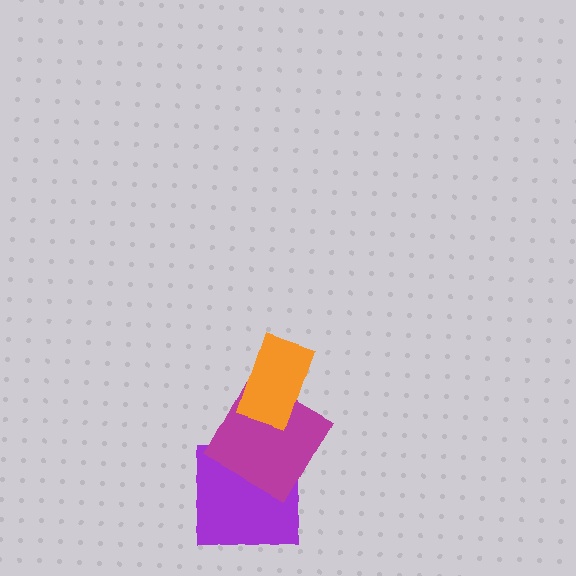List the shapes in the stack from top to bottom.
From top to bottom: the orange rectangle, the magenta square, the purple square.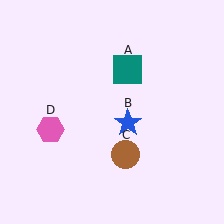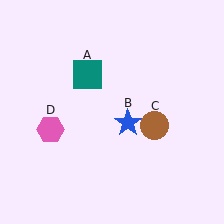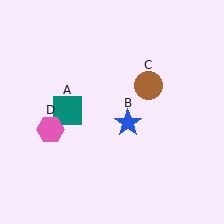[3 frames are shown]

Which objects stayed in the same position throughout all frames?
Blue star (object B) and pink hexagon (object D) remained stationary.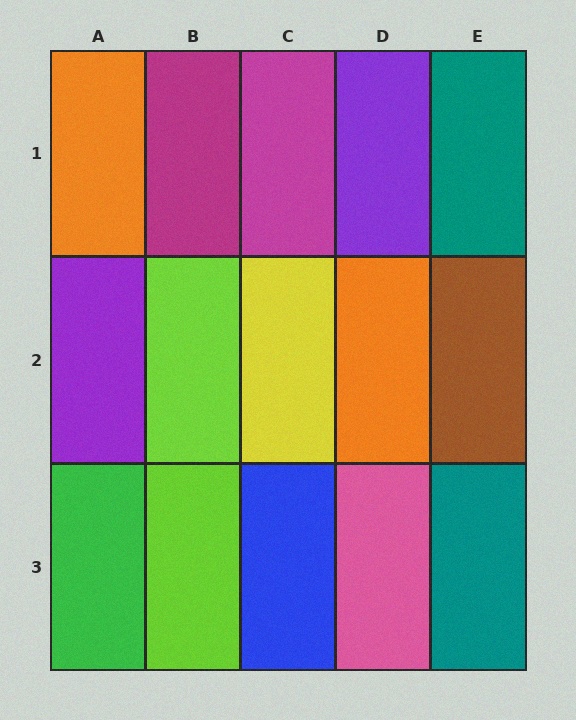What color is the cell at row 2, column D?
Orange.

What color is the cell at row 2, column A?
Purple.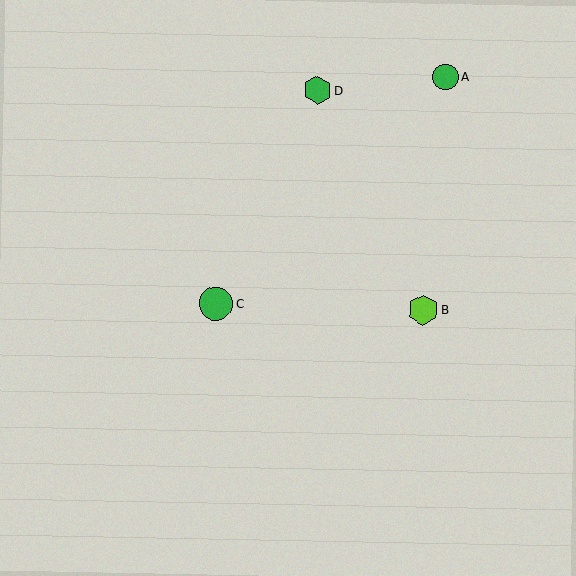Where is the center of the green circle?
The center of the green circle is at (446, 77).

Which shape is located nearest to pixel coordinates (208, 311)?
The green circle (labeled C) at (216, 303) is nearest to that location.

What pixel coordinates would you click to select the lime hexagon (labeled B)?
Click at (423, 310) to select the lime hexagon B.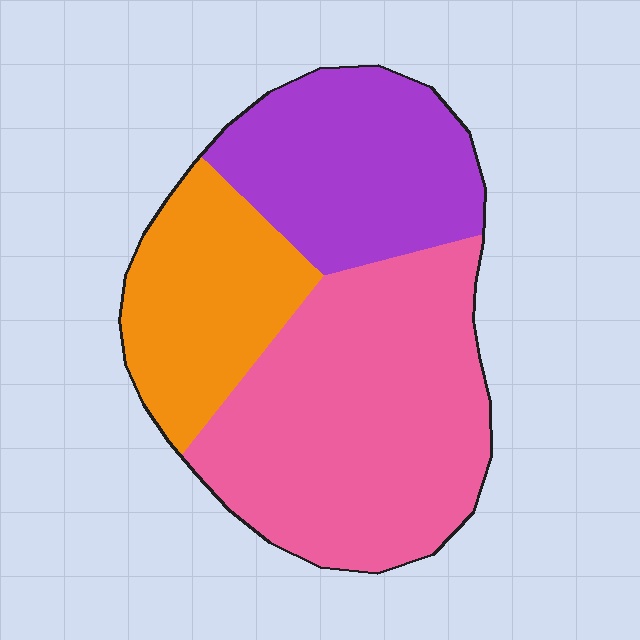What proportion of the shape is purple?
Purple covers around 30% of the shape.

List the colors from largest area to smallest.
From largest to smallest: pink, purple, orange.